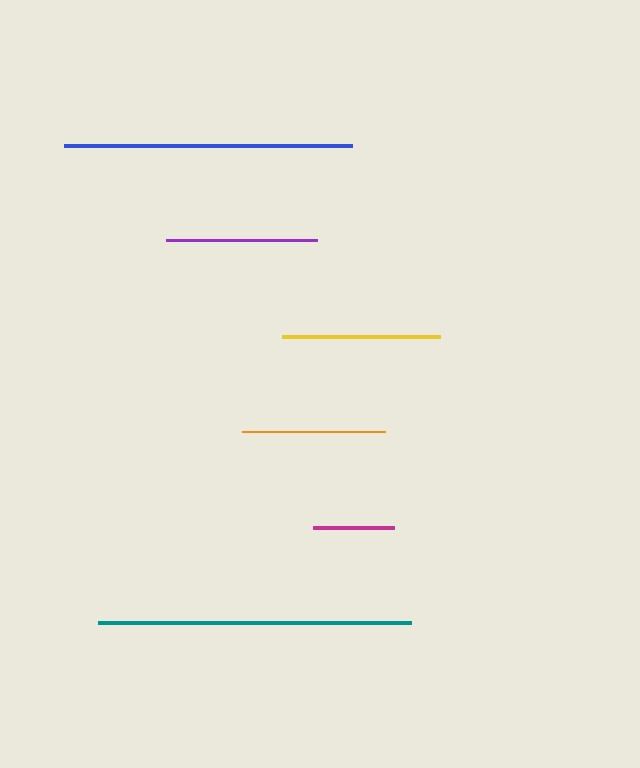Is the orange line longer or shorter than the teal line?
The teal line is longer than the orange line.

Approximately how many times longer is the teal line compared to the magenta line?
The teal line is approximately 3.8 times the length of the magenta line.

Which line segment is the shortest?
The magenta line is the shortest at approximately 82 pixels.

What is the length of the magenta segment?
The magenta segment is approximately 82 pixels long.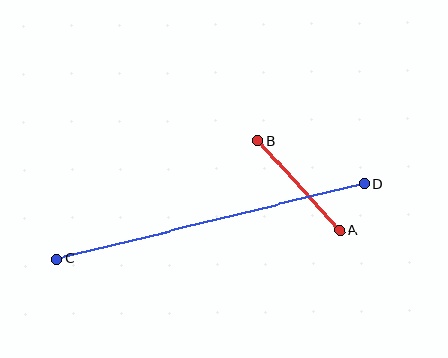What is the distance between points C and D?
The distance is approximately 316 pixels.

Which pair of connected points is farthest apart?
Points C and D are farthest apart.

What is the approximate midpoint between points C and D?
The midpoint is at approximately (210, 221) pixels.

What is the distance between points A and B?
The distance is approximately 122 pixels.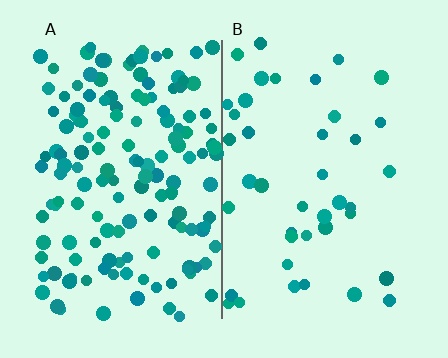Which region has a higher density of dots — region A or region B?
A (the left).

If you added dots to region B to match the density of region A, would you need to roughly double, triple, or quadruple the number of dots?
Approximately quadruple.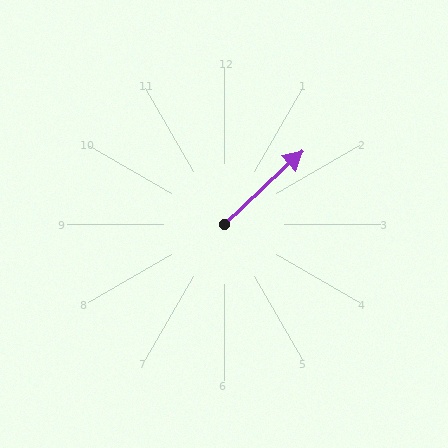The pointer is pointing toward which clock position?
Roughly 2 o'clock.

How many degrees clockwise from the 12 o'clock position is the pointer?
Approximately 47 degrees.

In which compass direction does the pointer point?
Northeast.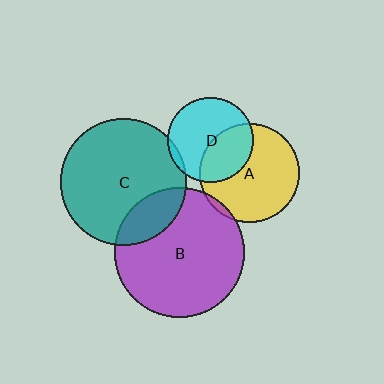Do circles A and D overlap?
Yes.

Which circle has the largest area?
Circle B (purple).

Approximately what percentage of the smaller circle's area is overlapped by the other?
Approximately 40%.